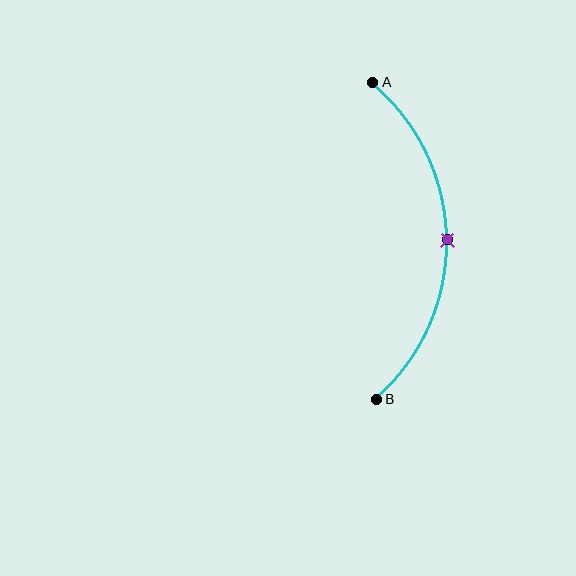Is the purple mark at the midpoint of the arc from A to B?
Yes. The purple mark lies on the arc at equal arc-length from both A and B — it is the arc midpoint.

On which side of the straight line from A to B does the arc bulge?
The arc bulges to the right of the straight line connecting A and B.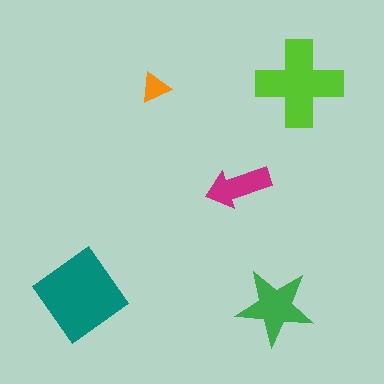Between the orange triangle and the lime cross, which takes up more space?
The lime cross.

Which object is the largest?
The teal diamond.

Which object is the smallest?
The orange triangle.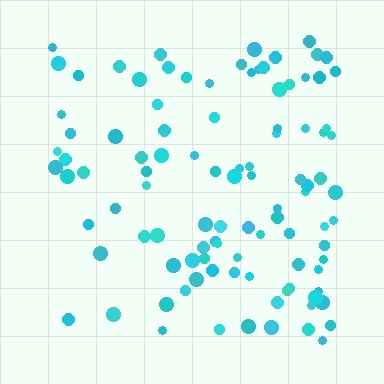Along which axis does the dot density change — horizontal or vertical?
Horizontal.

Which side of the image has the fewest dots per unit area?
The left.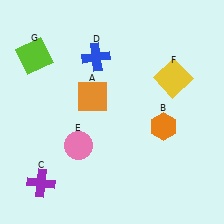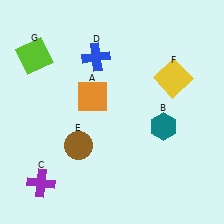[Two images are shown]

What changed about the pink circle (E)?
In Image 1, E is pink. In Image 2, it changed to brown.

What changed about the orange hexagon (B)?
In Image 1, B is orange. In Image 2, it changed to teal.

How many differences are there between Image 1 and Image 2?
There are 2 differences between the two images.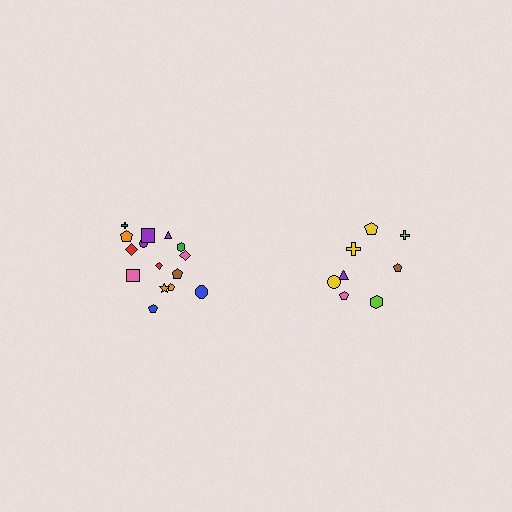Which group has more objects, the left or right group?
The left group.